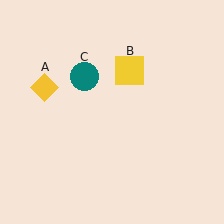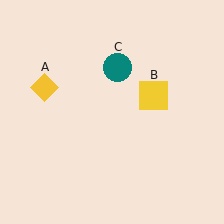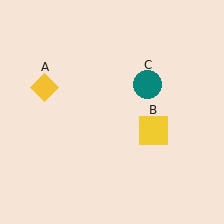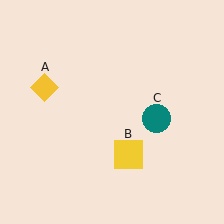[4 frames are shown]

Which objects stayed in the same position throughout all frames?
Yellow diamond (object A) remained stationary.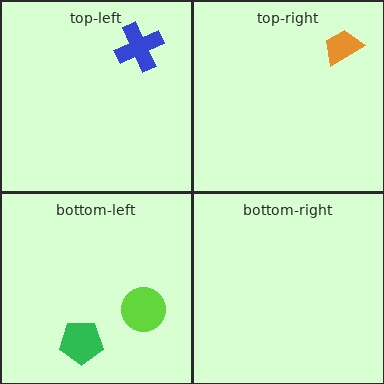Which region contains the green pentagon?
The bottom-left region.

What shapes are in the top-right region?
The orange trapezoid.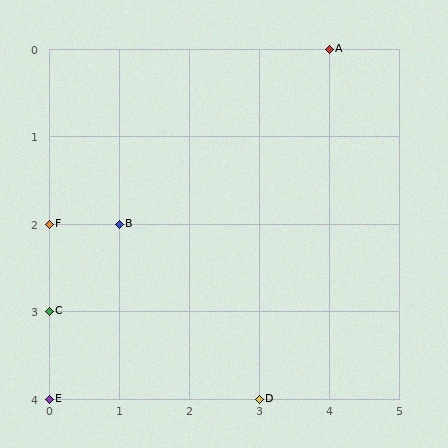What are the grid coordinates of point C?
Point C is at grid coordinates (0, 3).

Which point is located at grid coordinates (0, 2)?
Point F is at (0, 2).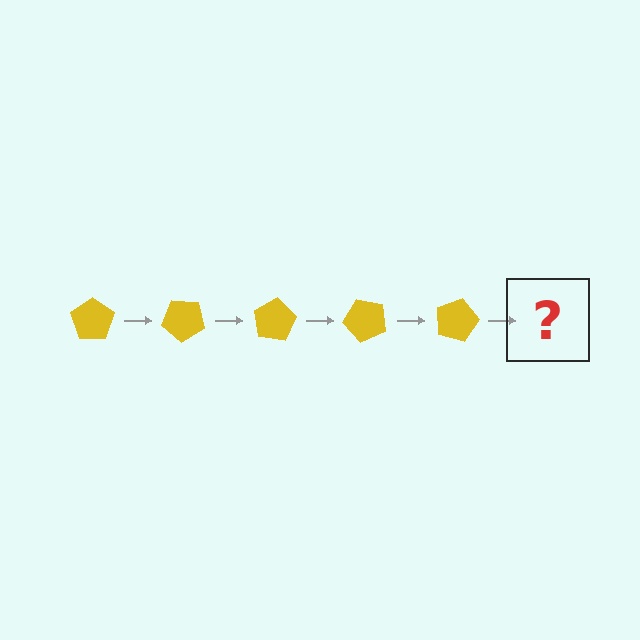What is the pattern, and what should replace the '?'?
The pattern is that the pentagon rotates 40 degrees each step. The '?' should be a yellow pentagon rotated 200 degrees.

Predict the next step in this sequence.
The next step is a yellow pentagon rotated 200 degrees.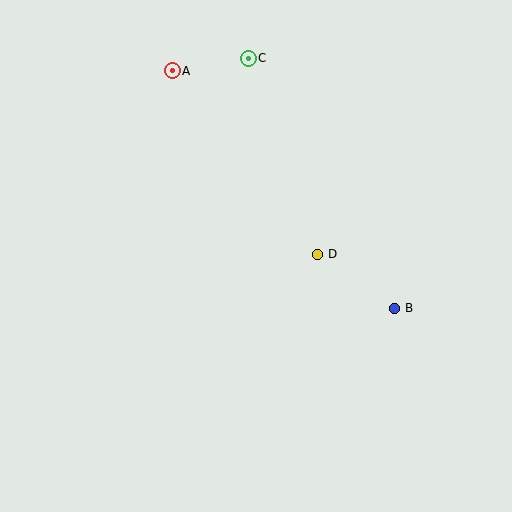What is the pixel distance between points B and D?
The distance between B and D is 94 pixels.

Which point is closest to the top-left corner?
Point A is closest to the top-left corner.